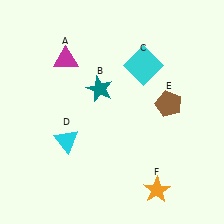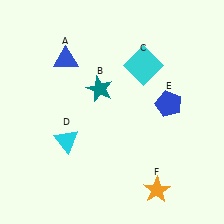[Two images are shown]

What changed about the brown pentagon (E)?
In Image 1, E is brown. In Image 2, it changed to blue.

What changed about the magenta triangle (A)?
In Image 1, A is magenta. In Image 2, it changed to blue.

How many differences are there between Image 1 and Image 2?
There are 2 differences between the two images.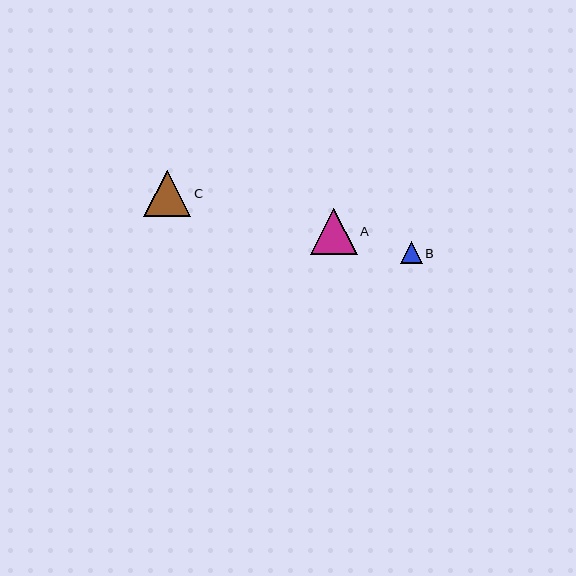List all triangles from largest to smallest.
From largest to smallest: C, A, B.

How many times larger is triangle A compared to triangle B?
Triangle A is approximately 2.1 times the size of triangle B.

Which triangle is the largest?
Triangle C is the largest with a size of approximately 47 pixels.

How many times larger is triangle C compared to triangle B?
Triangle C is approximately 2.1 times the size of triangle B.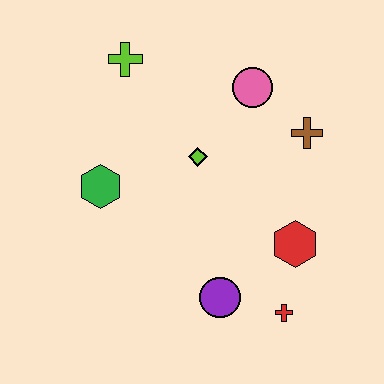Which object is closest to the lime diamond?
The pink circle is closest to the lime diamond.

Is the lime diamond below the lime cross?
Yes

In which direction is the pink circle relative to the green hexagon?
The pink circle is to the right of the green hexagon.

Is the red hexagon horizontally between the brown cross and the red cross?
Yes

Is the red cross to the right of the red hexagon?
No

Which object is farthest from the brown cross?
The green hexagon is farthest from the brown cross.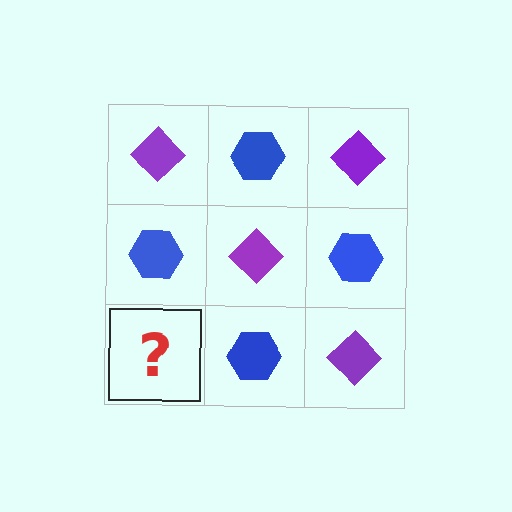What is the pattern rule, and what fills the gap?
The rule is that it alternates purple diamond and blue hexagon in a checkerboard pattern. The gap should be filled with a purple diamond.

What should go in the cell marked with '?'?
The missing cell should contain a purple diamond.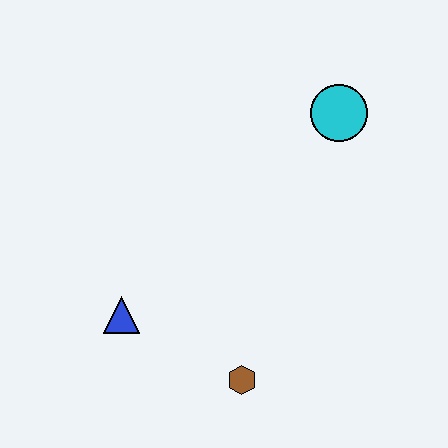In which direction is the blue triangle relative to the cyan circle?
The blue triangle is to the left of the cyan circle.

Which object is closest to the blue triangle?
The brown hexagon is closest to the blue triangle.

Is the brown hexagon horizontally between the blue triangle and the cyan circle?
Yes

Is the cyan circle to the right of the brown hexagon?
Yes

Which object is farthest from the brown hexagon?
The cyan circle is farthest from the brown hexagon.